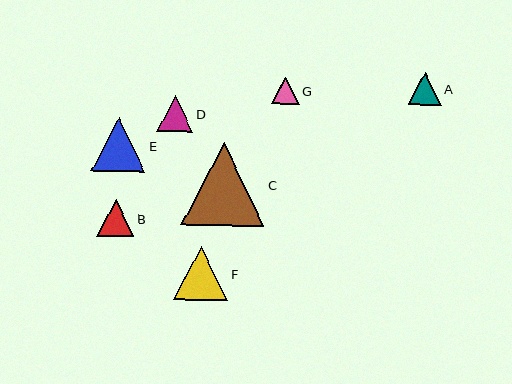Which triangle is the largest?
Triangle C is the largest with a size of approximately 83 pixels.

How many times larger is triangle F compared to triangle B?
Triangle F is approximately 1.5 times the size of triangle B.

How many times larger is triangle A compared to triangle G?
Triangle A is approximately 1.2 times the size of triangle G.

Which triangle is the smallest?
Triangle G is the smallest with a size of approximately 28 pixels.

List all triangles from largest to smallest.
From largest to smallest: C, F, E, B, D, A, G.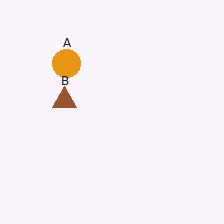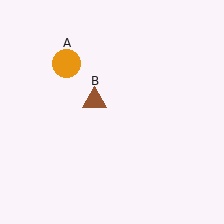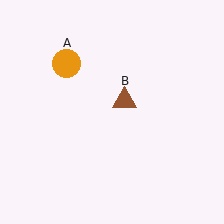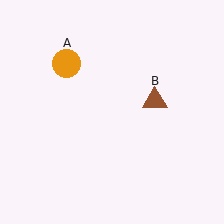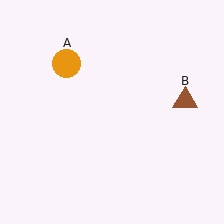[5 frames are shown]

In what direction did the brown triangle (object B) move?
The brown triangle (object B) moved right.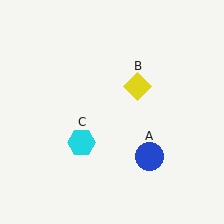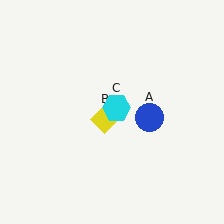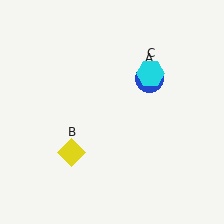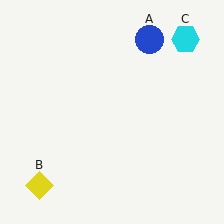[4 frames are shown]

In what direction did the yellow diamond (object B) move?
The yellow diamond (object B) moved down and to the left.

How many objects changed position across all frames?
3 objects changed position: blue circle (object A), yellow diamond (object B), cyan hexagon (object C).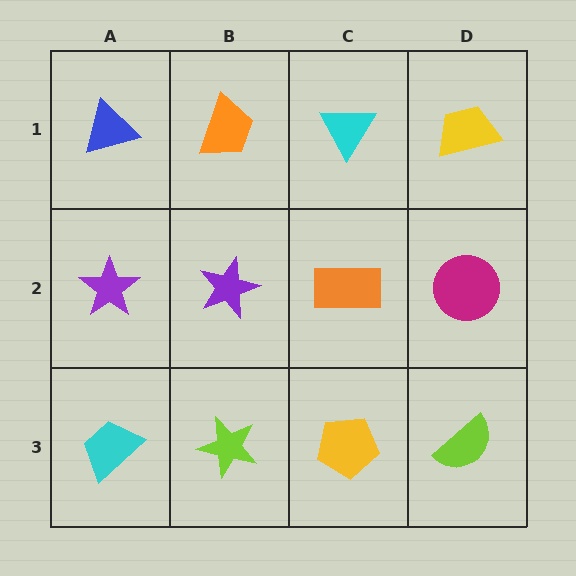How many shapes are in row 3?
4 shapes.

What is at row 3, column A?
A cyan trapezoid.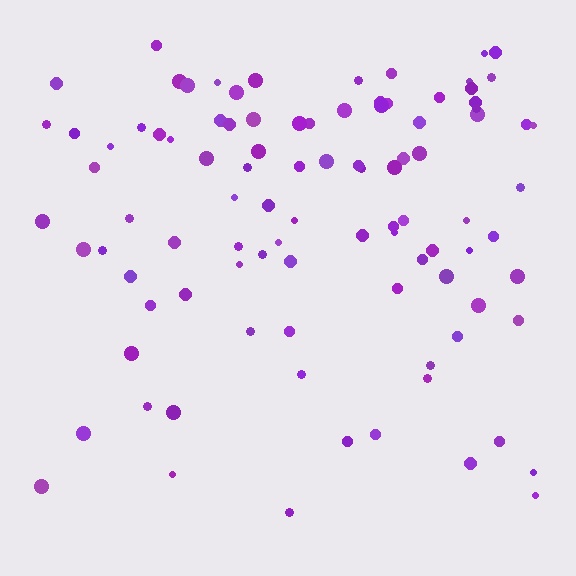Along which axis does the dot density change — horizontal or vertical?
Vertical.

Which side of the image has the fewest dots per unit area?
The bottom.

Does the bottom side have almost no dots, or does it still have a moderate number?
Still a moderate number, just noticeably fewer than the top.